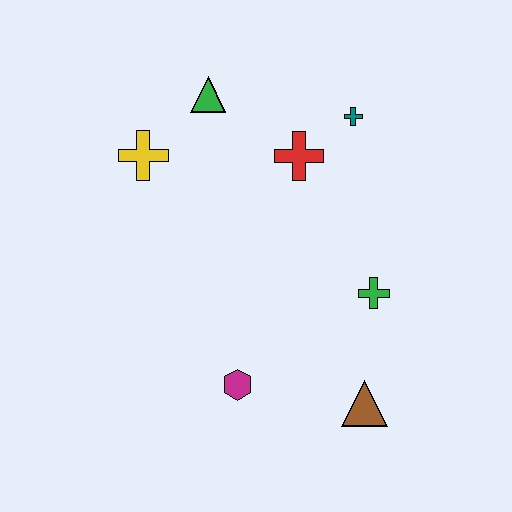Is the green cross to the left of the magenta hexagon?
No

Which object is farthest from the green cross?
The yellow cross is farthest from the green cross.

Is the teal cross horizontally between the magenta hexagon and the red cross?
No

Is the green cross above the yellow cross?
No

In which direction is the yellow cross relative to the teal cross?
The yellow cross is to the left of the teal cross.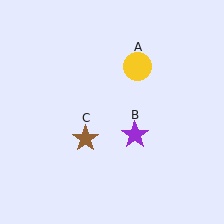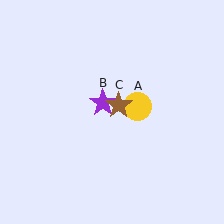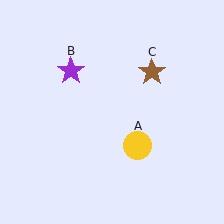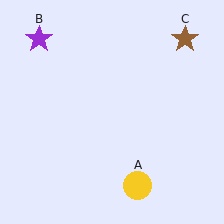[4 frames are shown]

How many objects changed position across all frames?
3 objects changed position: yellow circle (object A), purple star (object B), brown star (object C).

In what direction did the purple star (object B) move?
The purple star (object B) moved up and to the left.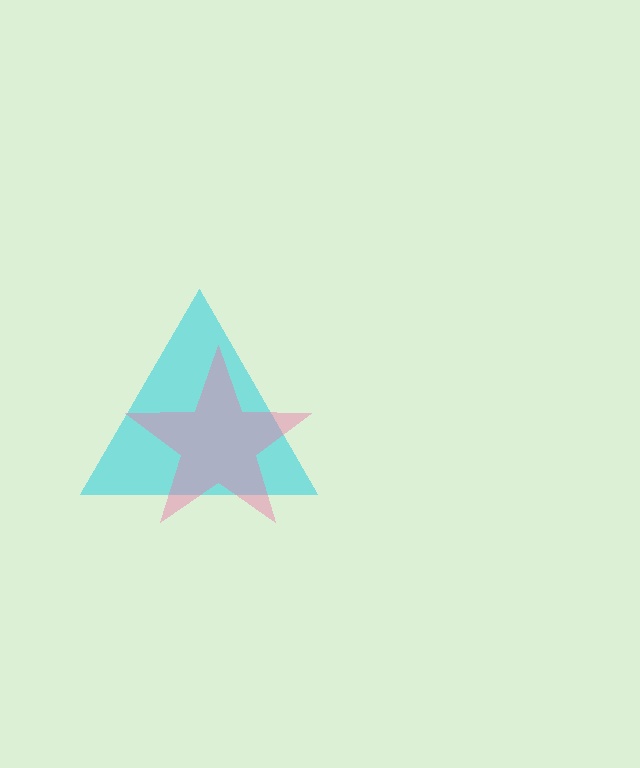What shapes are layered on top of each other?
The layered shapes are: a cyan triangle, a pink star.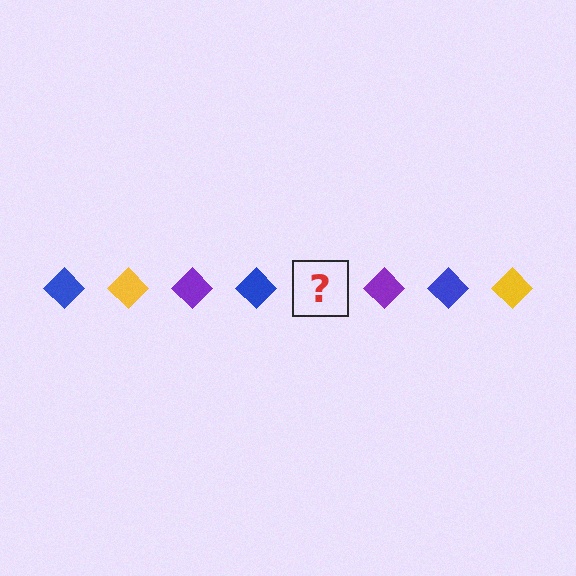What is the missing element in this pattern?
The missing element is a yellow diamond.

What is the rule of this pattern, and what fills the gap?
The rule is that the pattern cycles through blue, yellow, purple diamonds. The gap should be filled with a yellow diamond.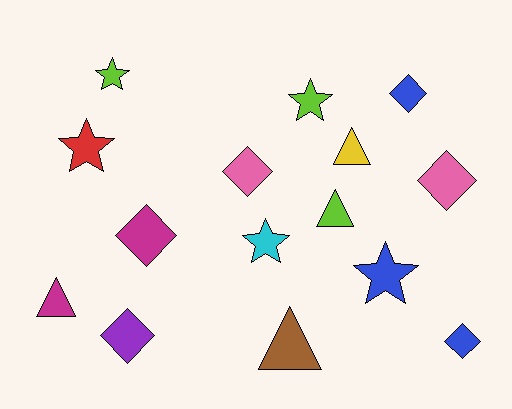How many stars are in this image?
There are 5 stars.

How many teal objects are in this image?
There are no teal objects.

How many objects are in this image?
There are 15 objects.